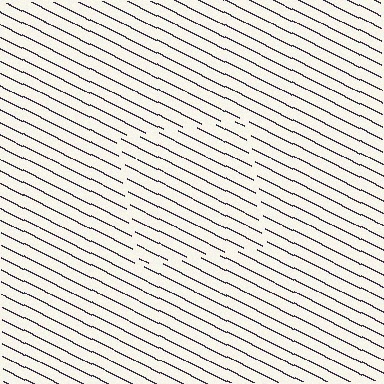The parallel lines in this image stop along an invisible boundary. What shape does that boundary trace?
An illusory square. The interior of the shape contains the same grating, shifted by half a period — the contour is defined by the phase discontinuity where line-ends from the inner and outer gratings abut.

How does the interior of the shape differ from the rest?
The interior of the shape contains the same grating, shifted by half a period — the contour is defined by the phase discontinuity where line-ends from the inner and outer gratings abut.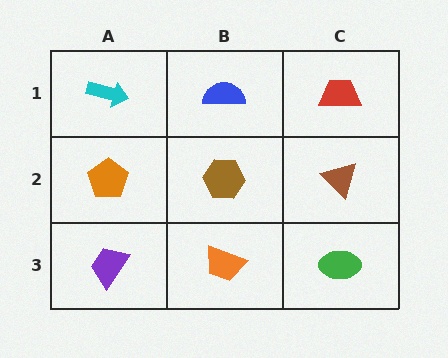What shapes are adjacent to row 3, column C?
A brown triangle (row 2, column C), an orange trapezoid (row 3, column B).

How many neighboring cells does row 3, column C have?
2.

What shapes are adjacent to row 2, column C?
A red trapezoid (row 1, column C), a green ellipse (row 3, column C), a brown hexagon (row 2, column B).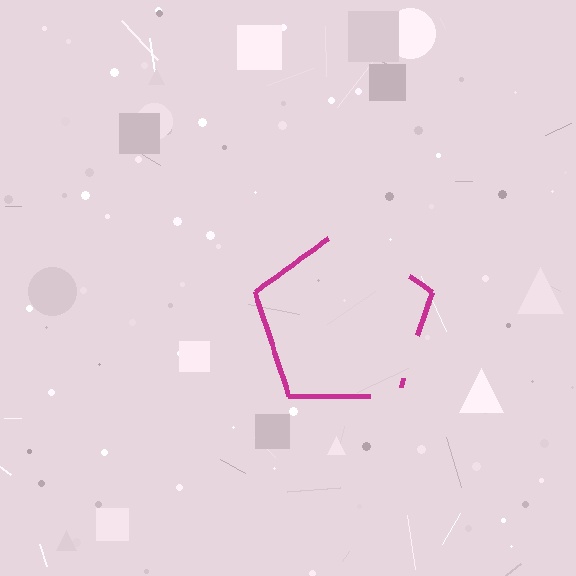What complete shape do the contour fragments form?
The contour fragments form a pentagon.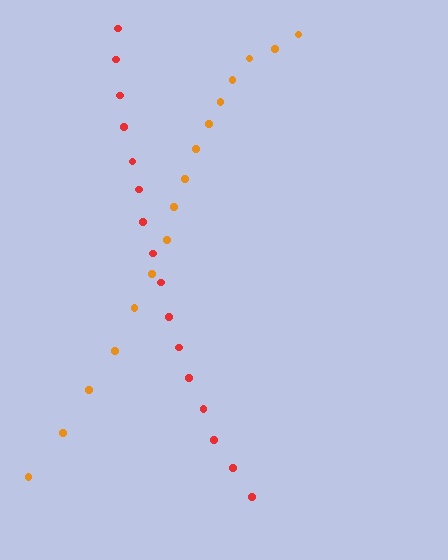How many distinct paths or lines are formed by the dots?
There are 2 distinct paths.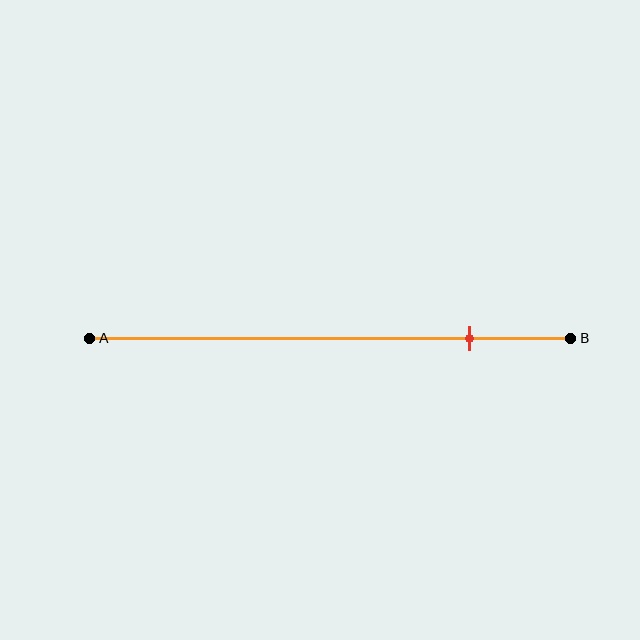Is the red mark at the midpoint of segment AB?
No, the mark is at about 80% from A, not at the 50% midpoint.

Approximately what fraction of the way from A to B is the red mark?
The red mark is approximately 80% of the way from A to B.